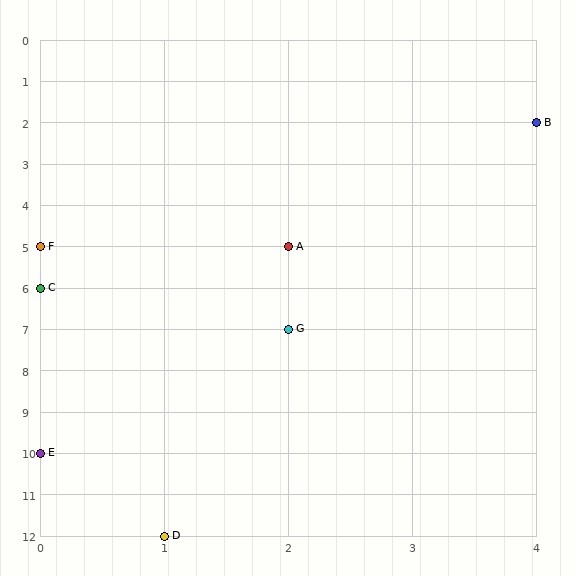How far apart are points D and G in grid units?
Points D and G are 1 column and 5 rows apart (about 5.1 grid units diagonally).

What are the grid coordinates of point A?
Point A is at grid coordinates (2, 5).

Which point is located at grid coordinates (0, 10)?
Point E is at (0, 10).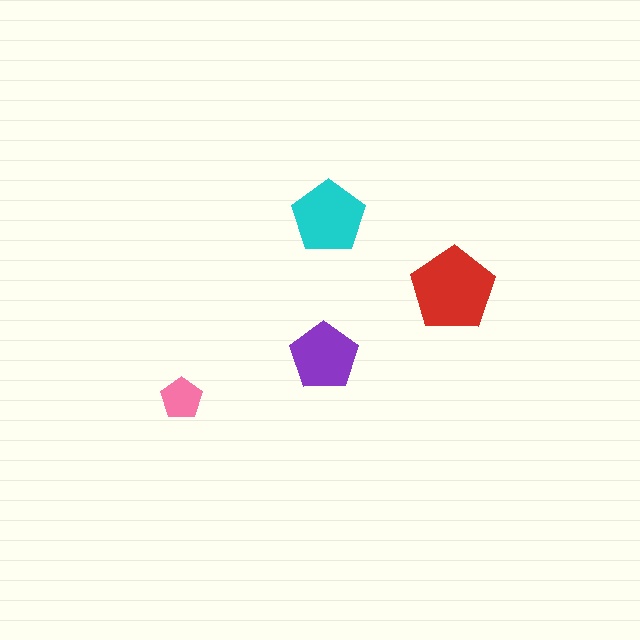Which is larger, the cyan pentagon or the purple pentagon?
The cyan one.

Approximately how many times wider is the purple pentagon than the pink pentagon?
About 1.5 times wider.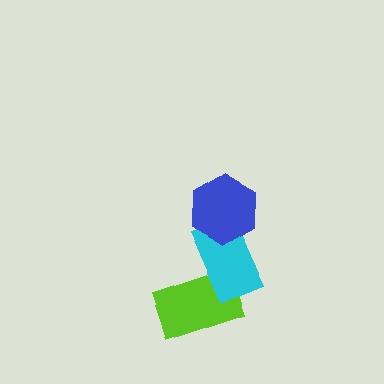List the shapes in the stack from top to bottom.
From top to bottom: the blue hexagon, the cyan rectangle, the lime rectangle.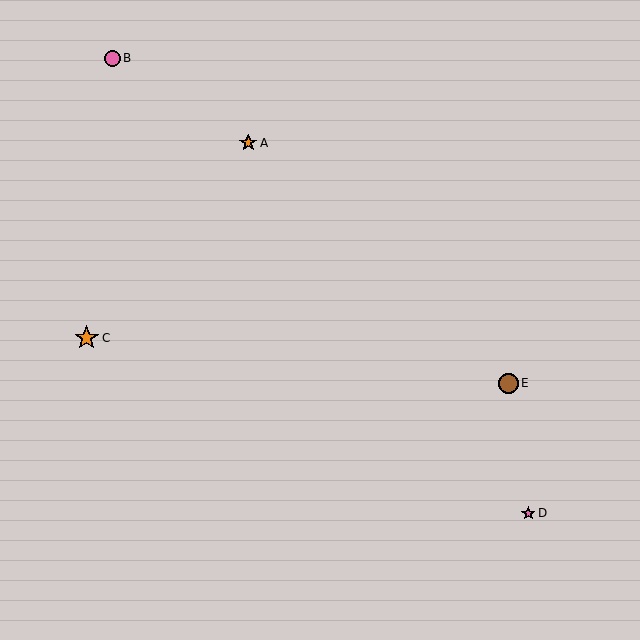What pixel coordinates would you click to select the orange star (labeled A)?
Click at (248, 143) to select the orange star A.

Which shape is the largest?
The orange star (labeled C) is the largest.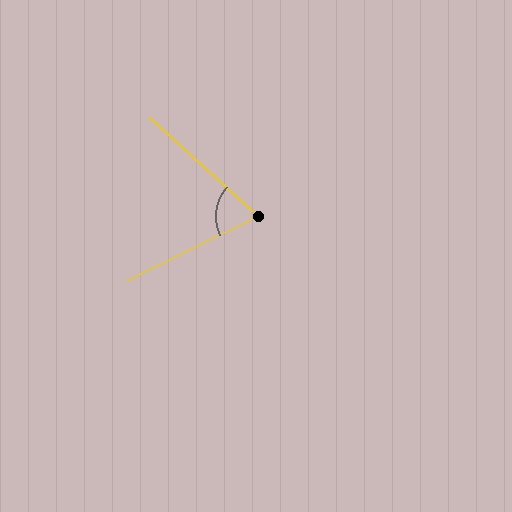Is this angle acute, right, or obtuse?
It is acute.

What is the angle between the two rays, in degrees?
Approximately 68 degrees.